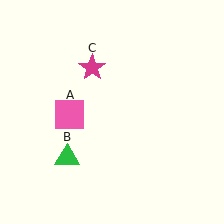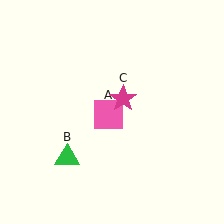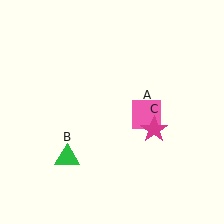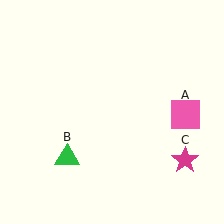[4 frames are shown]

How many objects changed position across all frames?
2 objects changed position: pink square (object A), magenta star (object C).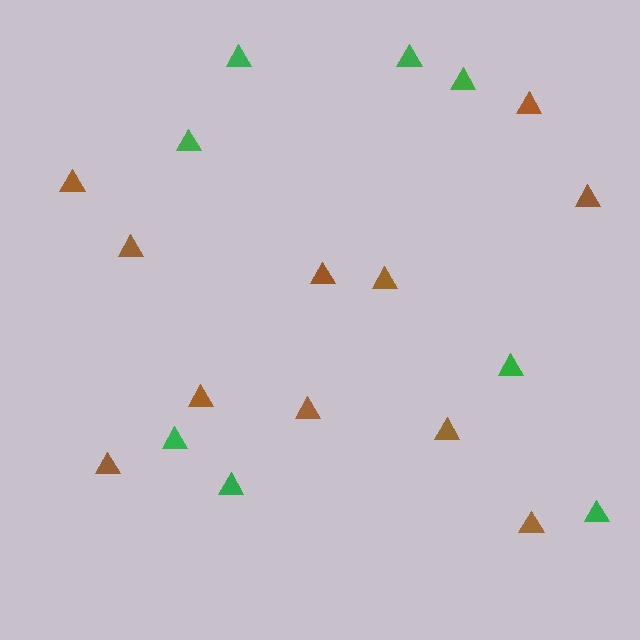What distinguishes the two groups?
There are 2 groups: one group of green triangles (8) and one group of brown triangles (11).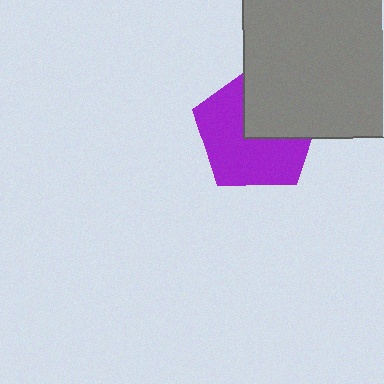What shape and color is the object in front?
The object in front is a gray square.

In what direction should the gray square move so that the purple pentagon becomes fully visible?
The gray square should move toward the upper-right. That is the shortest direction to clear the overlap and leave the purple pentagon fully visible.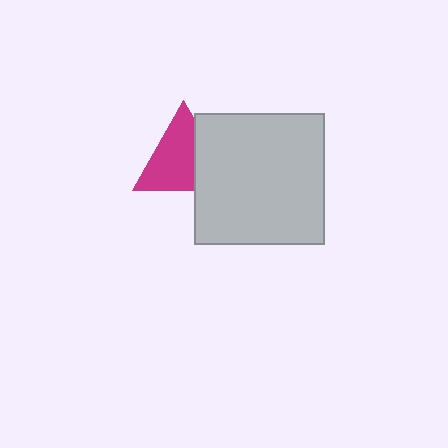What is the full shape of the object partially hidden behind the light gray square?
The partially hidden object is a magenta triangle.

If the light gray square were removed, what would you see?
You would see the complete magenta triangle.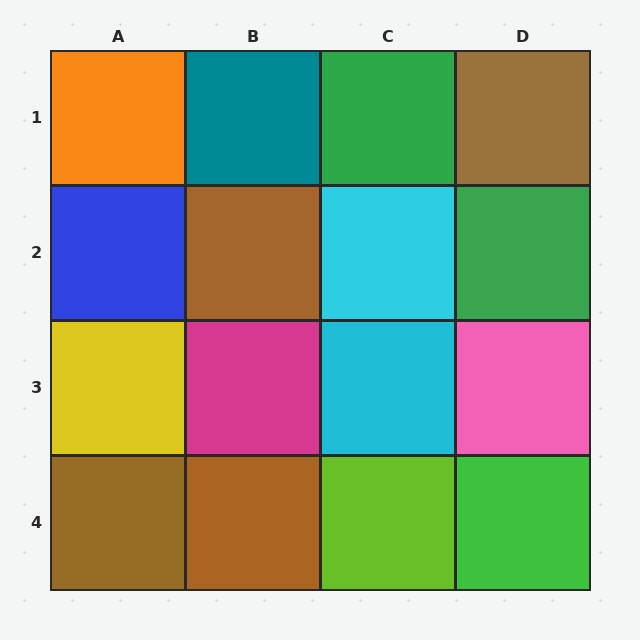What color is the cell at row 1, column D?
Brown.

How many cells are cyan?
2 cells are cyan.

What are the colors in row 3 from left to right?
Yellow, magenta, cyan, pink.